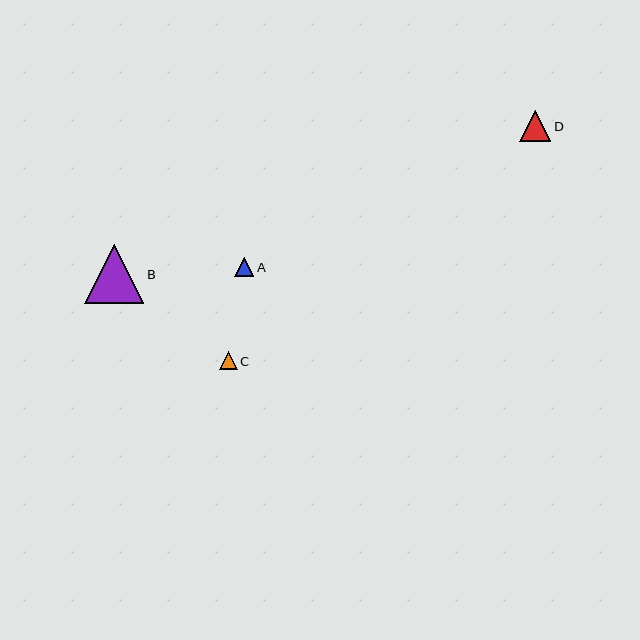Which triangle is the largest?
Triangle B is the largest with a size of approximately 59 pixels.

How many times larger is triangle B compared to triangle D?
Triangle B is approximately 1.9 times the size of triangle D.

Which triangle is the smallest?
Triangle C is the smallest with a size of approximately 17 pixels.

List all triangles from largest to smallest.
From largest to smallest: B, D, A, C.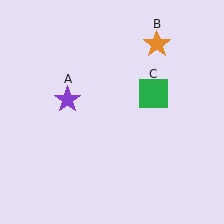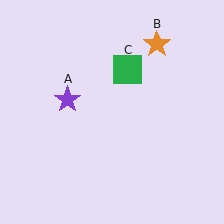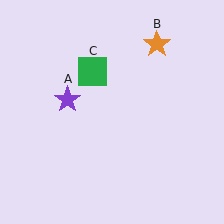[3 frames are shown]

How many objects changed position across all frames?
1 object changed position: green square (object C).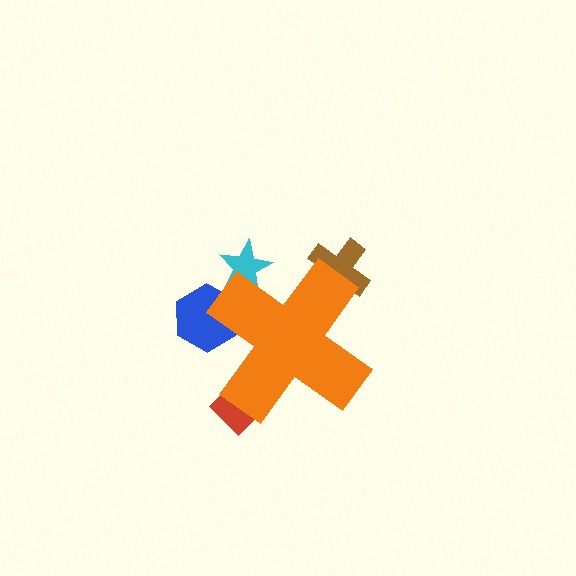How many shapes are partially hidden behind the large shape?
4 shapes are partially hidden.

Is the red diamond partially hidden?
Yes, the red diamond is partially hidden behind the orange cross.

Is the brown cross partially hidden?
Yes, the brown cross is partially hidden behind the orange cross.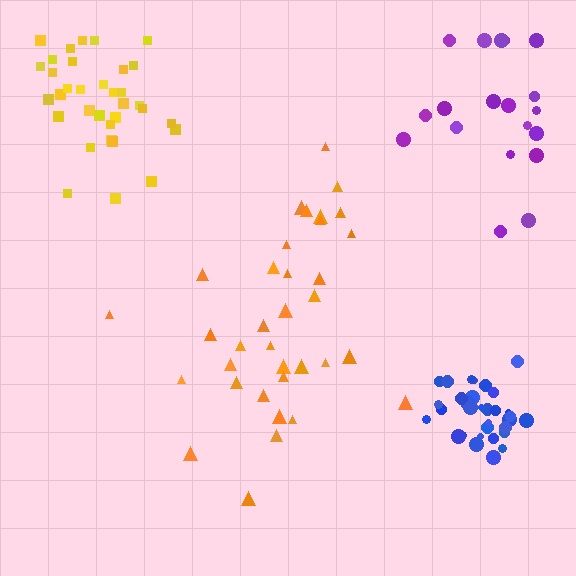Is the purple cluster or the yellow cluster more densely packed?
Yellow.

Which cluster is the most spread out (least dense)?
Purple.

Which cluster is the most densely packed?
Blue.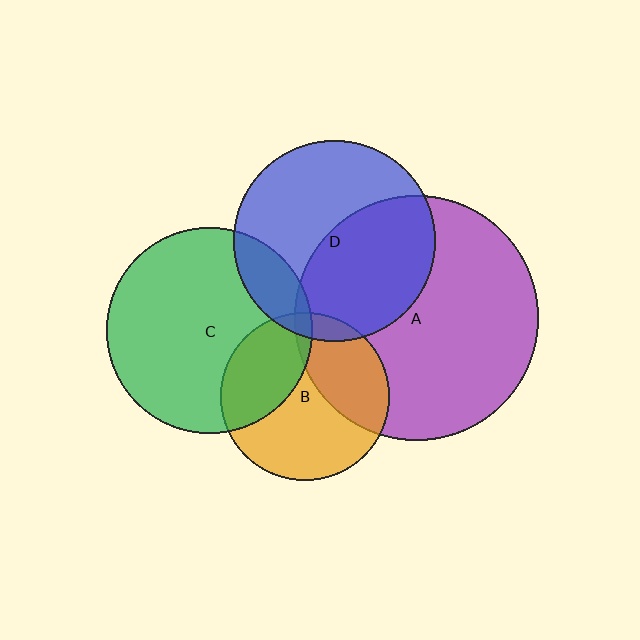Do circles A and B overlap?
Yes.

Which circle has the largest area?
Circle A (purple).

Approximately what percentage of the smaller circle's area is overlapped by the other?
Approximately 35%.